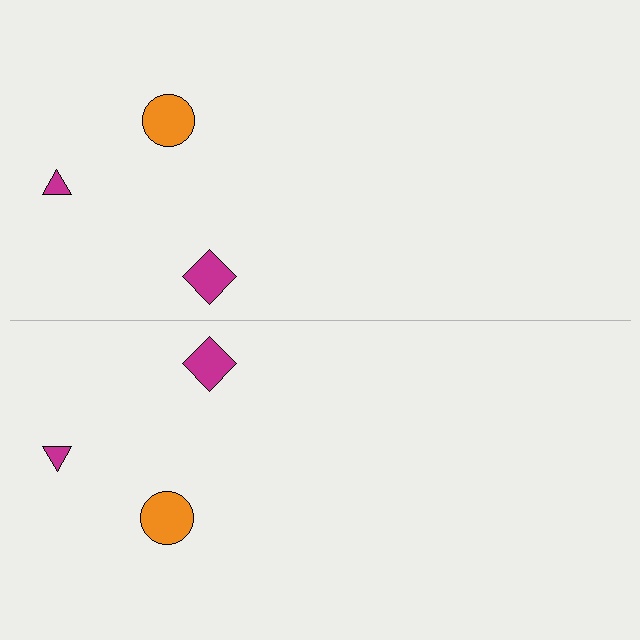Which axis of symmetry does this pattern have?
The pattern has a horizontal axis of symmetry running through the center of the image.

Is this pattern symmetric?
Yes, this pattern has bilateral (reflection) symmetry.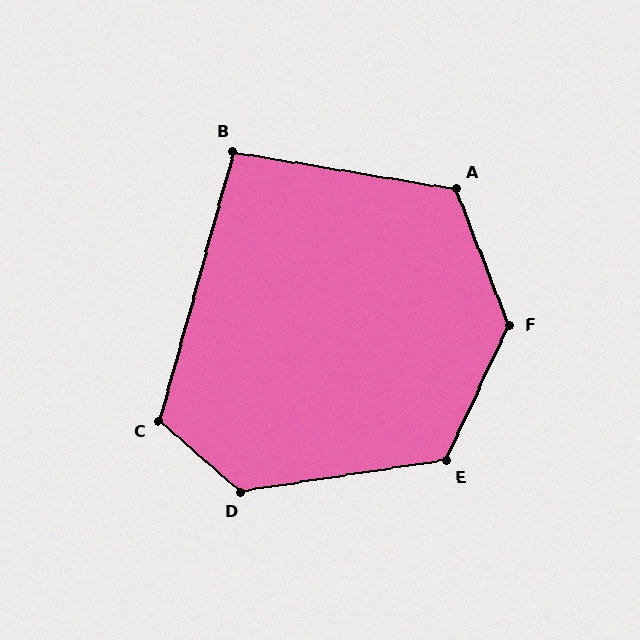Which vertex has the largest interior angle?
F, at approximately 134 degrees.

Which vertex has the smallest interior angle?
B, at approximately 96 degrees.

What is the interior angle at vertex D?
Approximately 130 degrees (obtuse).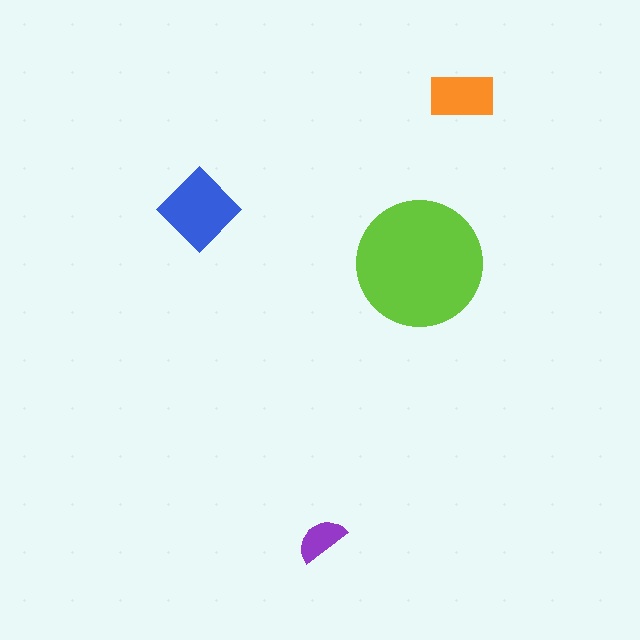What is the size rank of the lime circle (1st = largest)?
1st.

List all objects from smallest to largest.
The purple semicircle, the orange rectangle, the blue diamond, the lime circle.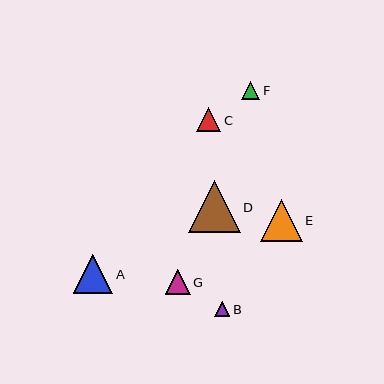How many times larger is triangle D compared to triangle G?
Triangle D is approximately 2.1 times the size of triangle G.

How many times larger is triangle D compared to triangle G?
Triangle D is approximately 2.1 times the size of triangle G.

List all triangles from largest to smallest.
From largest to smallest: D, E, A, G, C, F, B.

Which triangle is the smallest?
Triangle B is the smallest with a size of approximately 15 pixels.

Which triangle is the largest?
Triangle D is the largest with a size of approximately 52 pixels.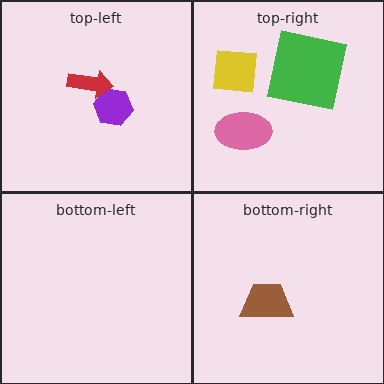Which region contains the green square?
The top-right region.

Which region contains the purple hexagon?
The top-left region.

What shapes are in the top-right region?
The yellow square, the pink ellipse, the green square.